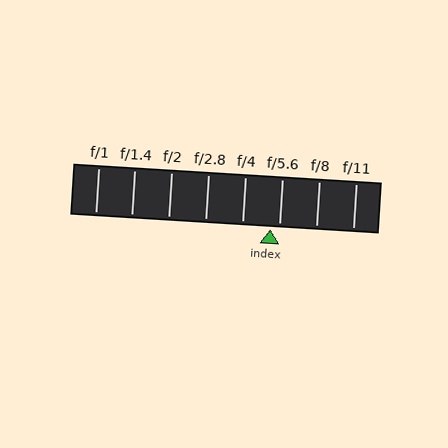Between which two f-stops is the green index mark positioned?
The index mark is between f/4 and f/5.6.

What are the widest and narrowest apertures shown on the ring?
The widest aperture shown is f/1 and the narrowest is f/11.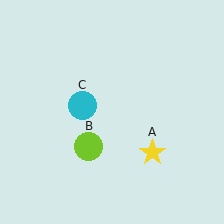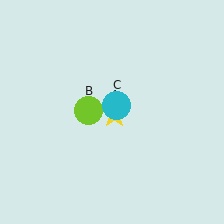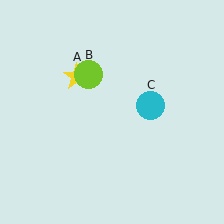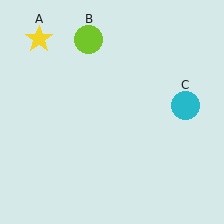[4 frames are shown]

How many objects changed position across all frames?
3 objects changed position: yellow star (object A), lime circle (object B), cyan circle (object C).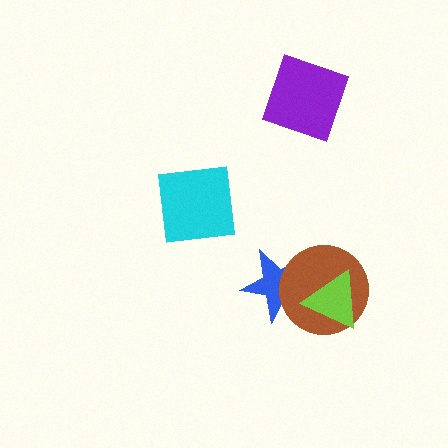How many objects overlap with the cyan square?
0 objects overlap with the cyan square.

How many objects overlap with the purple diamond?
0 objects overlap with the purple diamond.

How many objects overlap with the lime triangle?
2 objects overlap with the lime triangle.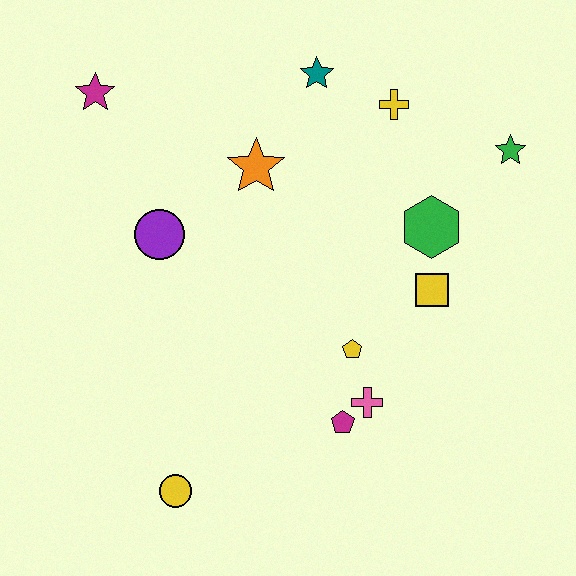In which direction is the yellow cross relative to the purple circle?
The yellow cross is to the right of the purple circle.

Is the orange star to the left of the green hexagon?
Yes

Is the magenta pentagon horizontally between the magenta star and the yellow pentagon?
Yes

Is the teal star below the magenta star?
No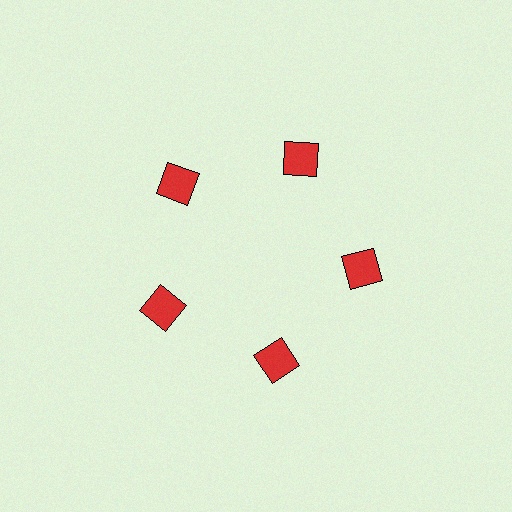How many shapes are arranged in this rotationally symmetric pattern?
There are 5 shapes, arranged in 5 groups of 1.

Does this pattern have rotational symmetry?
Yes, this pattern has 5-fold rotational symmetry. It looks the same after rotating 72 degrees around the center.